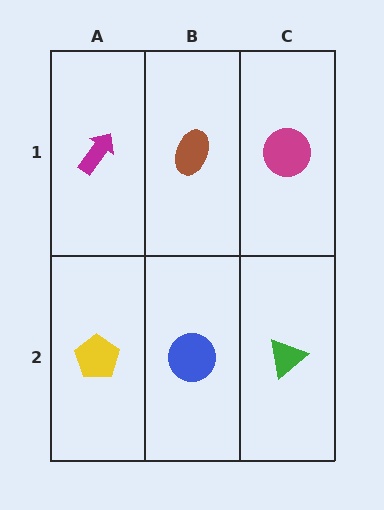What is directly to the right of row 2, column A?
A blue circle.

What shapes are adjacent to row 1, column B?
A blue circle (row 2, column B), a magenta arrow (row 1, column A), a magenta circle (row 1, column C).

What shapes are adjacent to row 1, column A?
A yellow pentagon (row 2, column A), a brown ellipse (row 1, column B).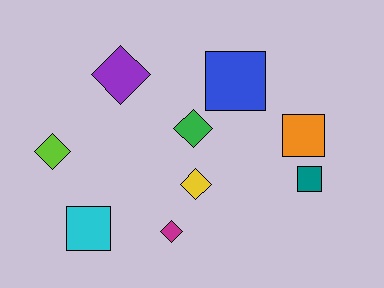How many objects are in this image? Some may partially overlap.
There are 9 objects.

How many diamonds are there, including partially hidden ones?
There are 5 diamonds.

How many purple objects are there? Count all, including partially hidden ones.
There is 1 purple object.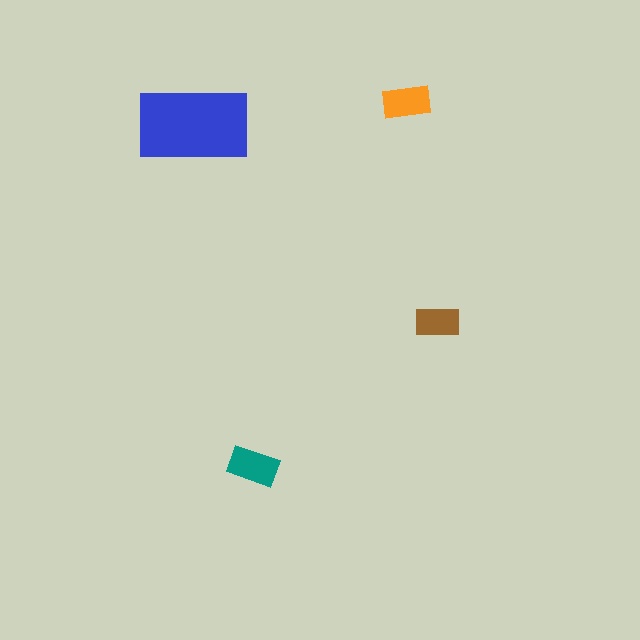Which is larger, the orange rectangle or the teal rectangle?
The teal one.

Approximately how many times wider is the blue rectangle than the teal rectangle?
About 2 times wider.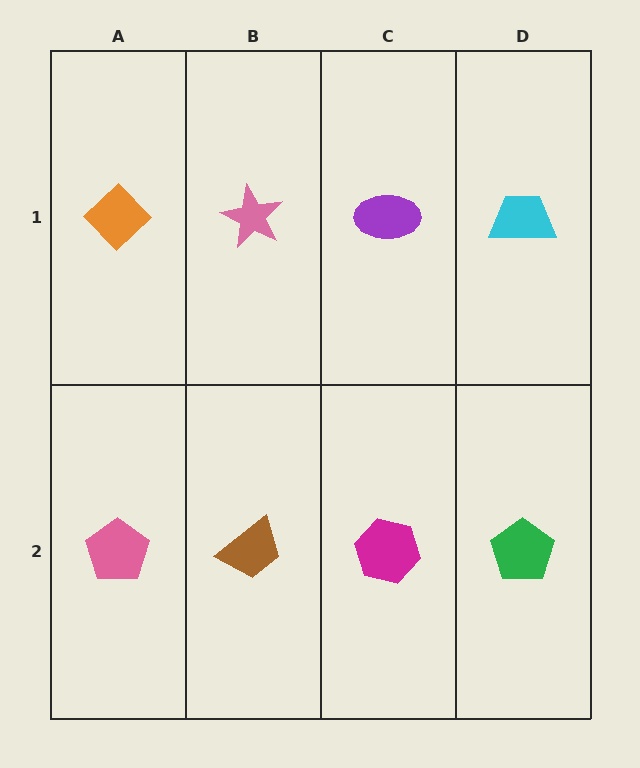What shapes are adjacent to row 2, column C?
A purple ellipse (row 1, column C), a brown trapezoid (row 2, column B), a green pentagon (row 2, column D).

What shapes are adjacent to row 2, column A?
An orange diamond (row 1, column A), a brown trapezoid (row 2, column B).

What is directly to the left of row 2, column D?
A magenta hexagon.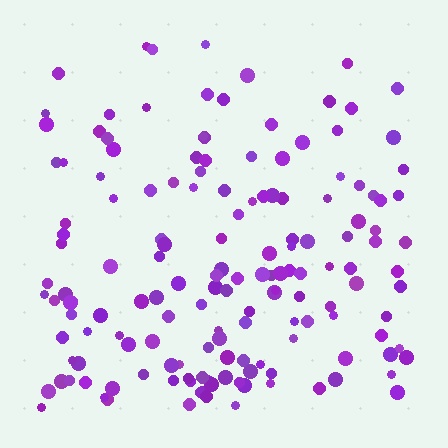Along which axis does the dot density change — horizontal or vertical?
Vertical.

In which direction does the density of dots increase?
From top to bottom, with the bottom side densest.